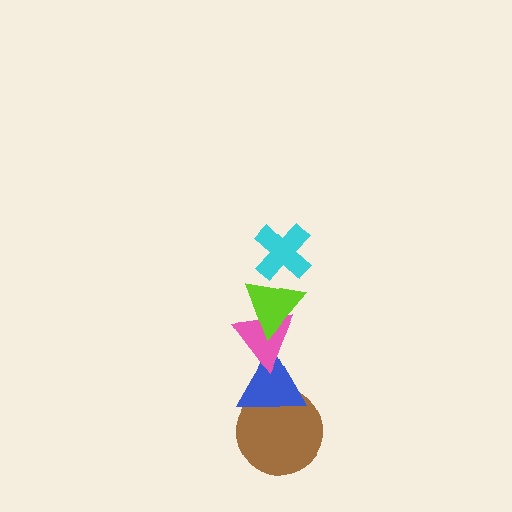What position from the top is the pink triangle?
The pink triangle is 3rd from the top.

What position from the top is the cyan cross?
The cyan cross is 1st from the top.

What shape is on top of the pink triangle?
The lime triangle is on top of the pink triangle.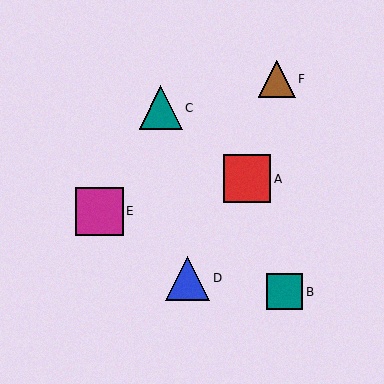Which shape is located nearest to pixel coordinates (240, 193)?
The red square (labeled A) at (247, 179) is nearest to that location.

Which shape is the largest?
The red square (labeled A) is the largest.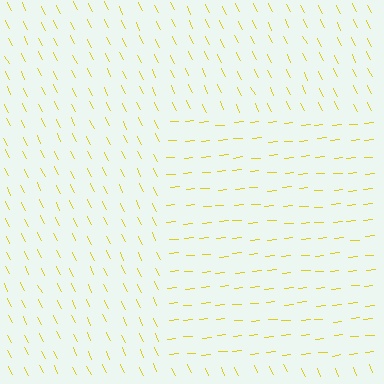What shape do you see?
I see a rectangle.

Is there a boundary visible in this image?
Yes, there is a texture boundary formed by a change in line orientation.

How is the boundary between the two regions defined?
The boundary is defined purely by a change in line orientation (approximately 68 degrees difference). All lines are the same color and thickness.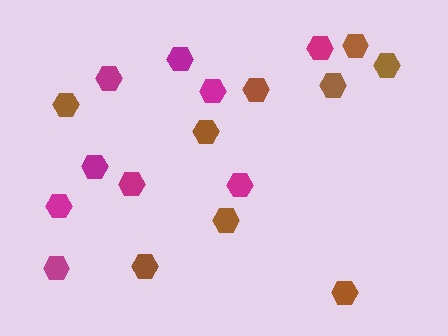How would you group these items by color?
There are 2 groups: one group of magenta hexagons (9) and one group of brown hexagons (9).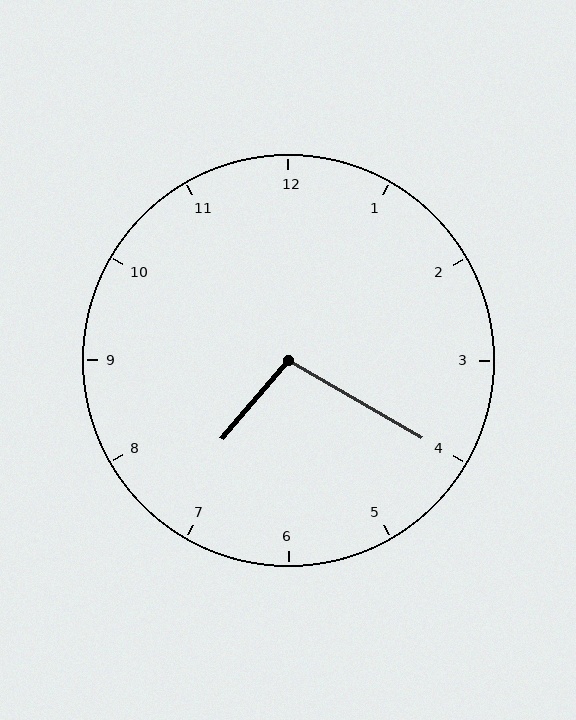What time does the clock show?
7:20.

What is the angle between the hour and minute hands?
Approximately 100 degrees.